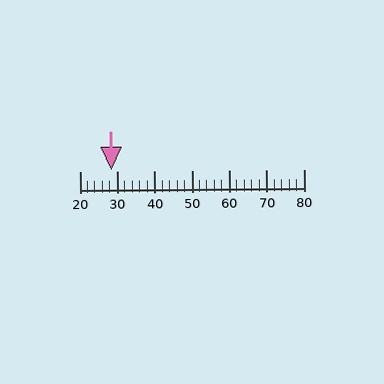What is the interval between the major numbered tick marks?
The major tick marks are spaced 10 units apart.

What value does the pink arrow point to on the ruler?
The pink arrow points to approximately 28.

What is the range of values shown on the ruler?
The ruler shows values from 20 to 80.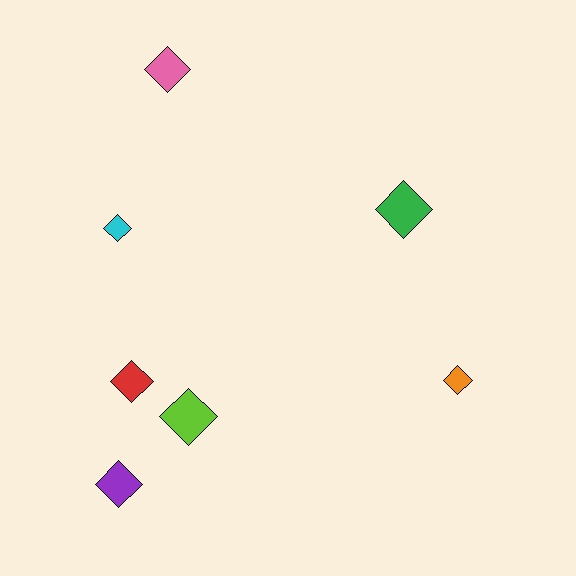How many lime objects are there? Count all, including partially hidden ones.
There is 1 lime object.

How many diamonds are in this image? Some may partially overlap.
There are 7 diamonds.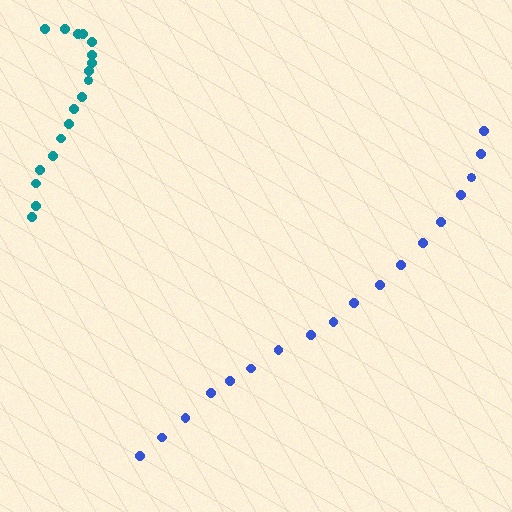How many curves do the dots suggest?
There are 2 distinct paths.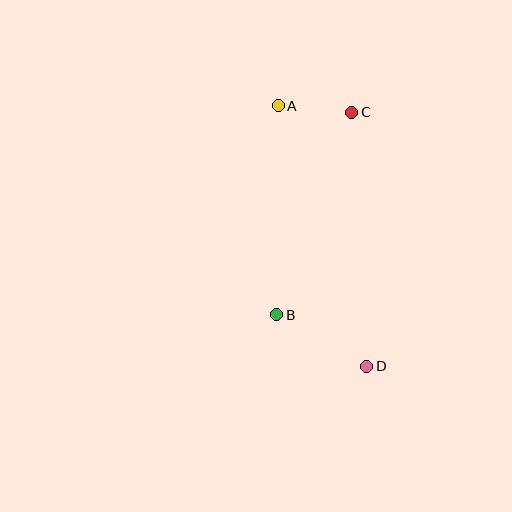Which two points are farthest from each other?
Points A and D are farthest from each other.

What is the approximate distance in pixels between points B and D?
The distance between B and D is approximately 104 pixels.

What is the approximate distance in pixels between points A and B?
The distance between A and B is approximately 209 pixels.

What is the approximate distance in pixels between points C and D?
The distance between C and D is approximately 254 pixels.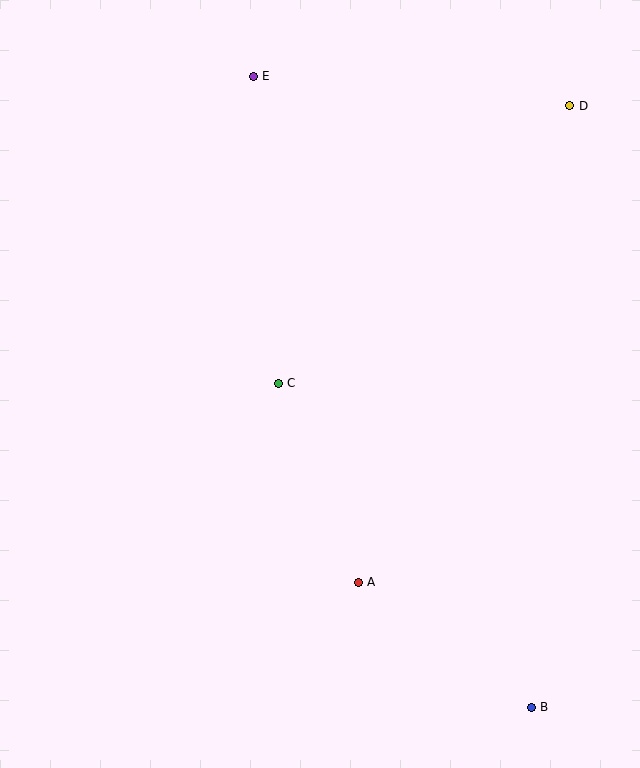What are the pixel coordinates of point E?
Point E is at (253, 76).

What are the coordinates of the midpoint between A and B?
The midpoint between A and B is at (445, 645).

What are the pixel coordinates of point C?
Point C is at (278, 383).